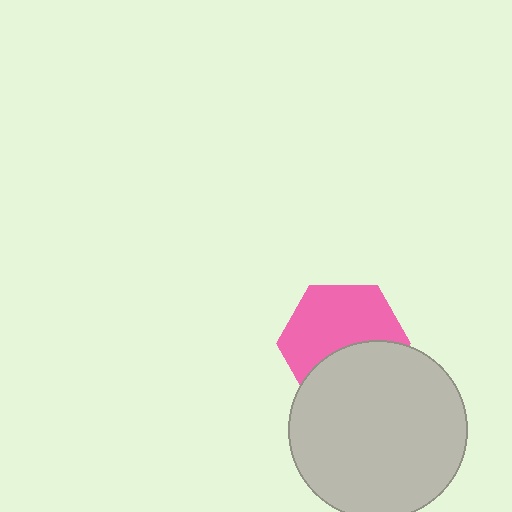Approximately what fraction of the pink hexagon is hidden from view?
Roughly 40% of the pink hexagon is hidden behind the light gray circle.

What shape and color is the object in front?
The object in front is a light gray circle.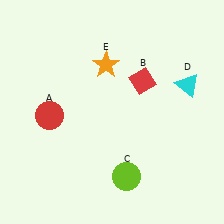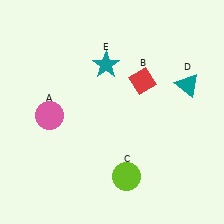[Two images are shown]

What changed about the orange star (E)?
In Image 1, E is orange. In Image 2, it changed to teal.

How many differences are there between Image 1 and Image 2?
There are 3 differences between the two images.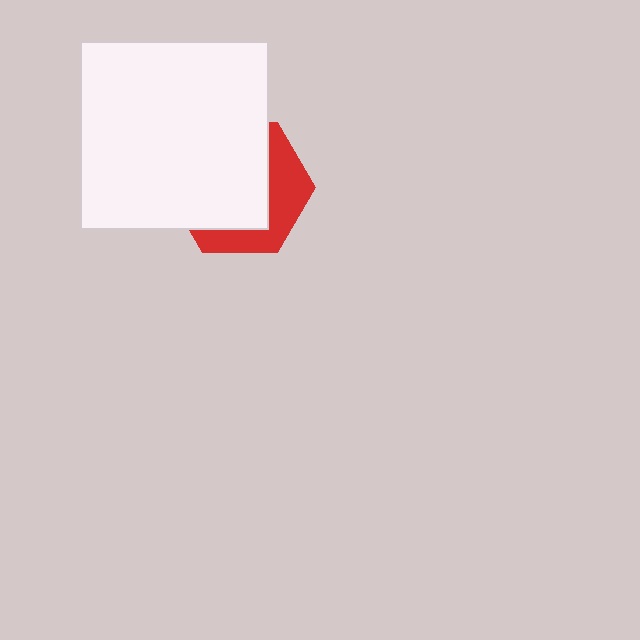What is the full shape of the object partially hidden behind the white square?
The partially hidden object is a red hexagon.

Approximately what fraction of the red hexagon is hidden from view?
Roughly 64% of the red hexagon is hidden behind the white square.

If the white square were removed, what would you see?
You would see the complete red hexagon.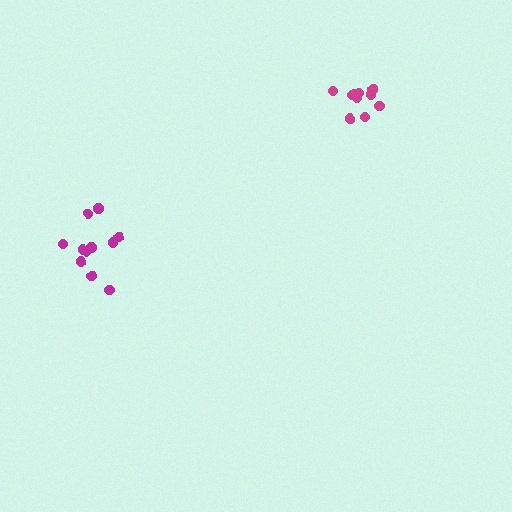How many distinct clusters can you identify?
There are 2 distinct clusters.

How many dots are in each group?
Group 1: 11 dots, Group 2: 11 dots (22 total).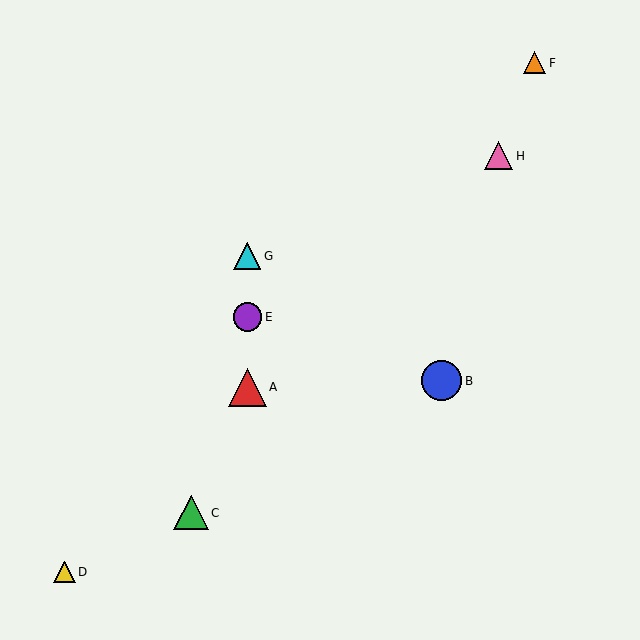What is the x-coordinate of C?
Object C is at x≈191.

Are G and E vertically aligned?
Yes, both are at x≈247.